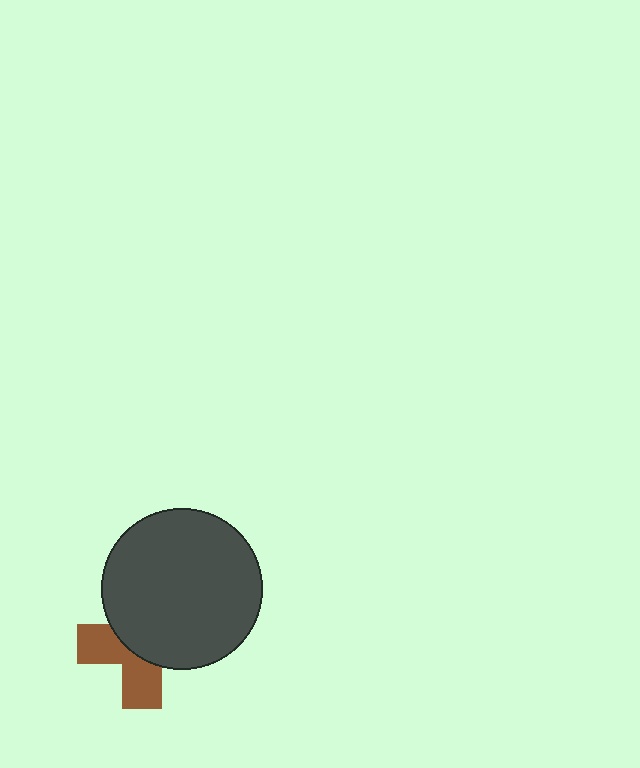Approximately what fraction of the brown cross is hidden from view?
Roughly 58% of the brown cross is hidden behind the dark gray circle.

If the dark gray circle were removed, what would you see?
You would see the complete brown cross.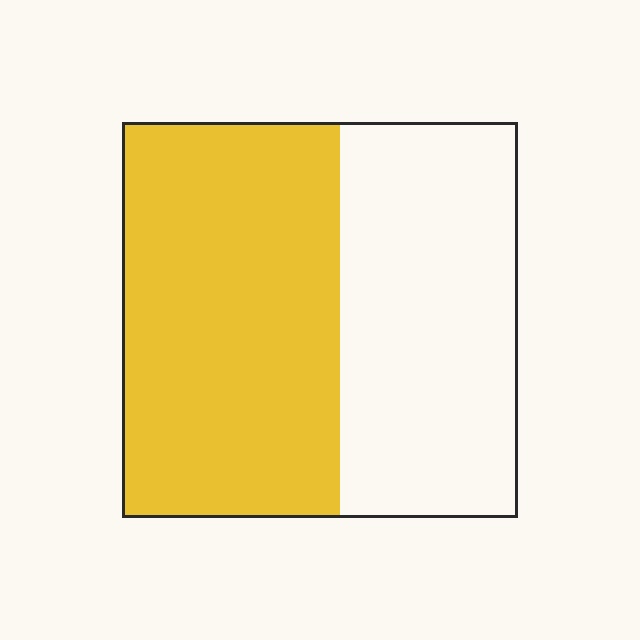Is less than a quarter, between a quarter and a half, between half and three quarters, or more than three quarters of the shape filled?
Between half and three quarters.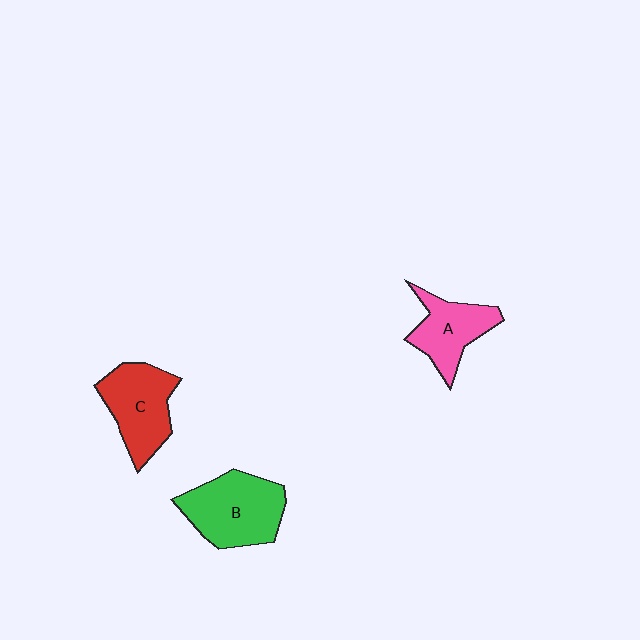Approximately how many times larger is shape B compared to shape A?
Approximately 1.4 times.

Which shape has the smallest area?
Shape A (pink).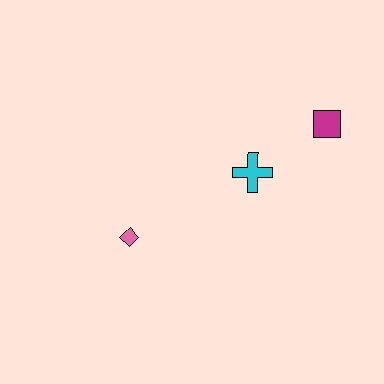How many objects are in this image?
There are 3 objects.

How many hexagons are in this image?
There are no hexagons.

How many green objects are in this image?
There are no green objects.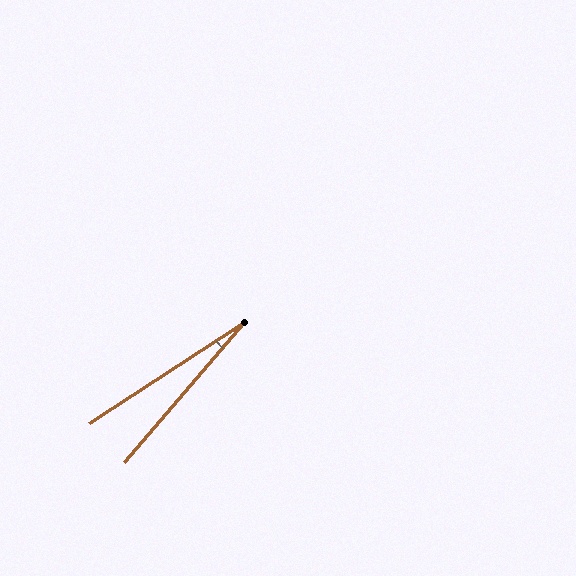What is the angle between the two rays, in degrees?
Approximately 17 degrees.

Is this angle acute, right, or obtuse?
It is acute.